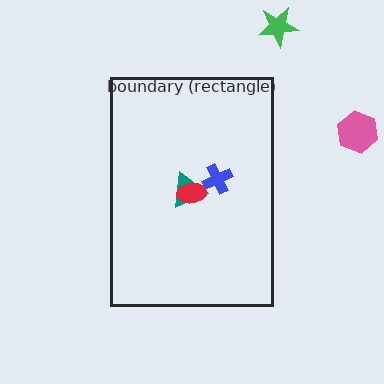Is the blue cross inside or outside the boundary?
Inside.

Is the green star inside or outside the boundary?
Outside.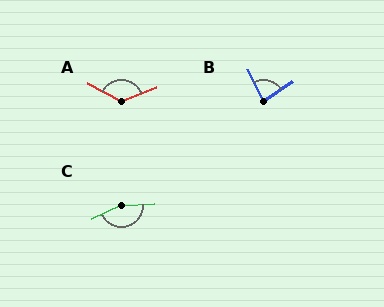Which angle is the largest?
C, at approximately 158 degrees.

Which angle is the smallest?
B, at approximately 81 degrees.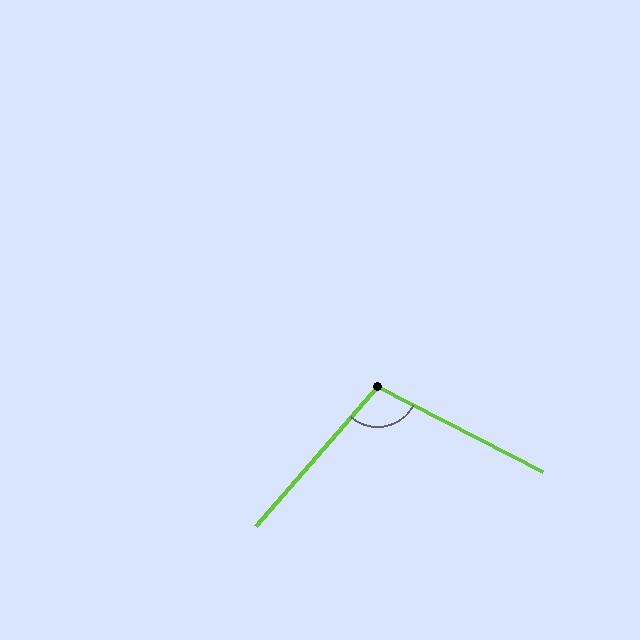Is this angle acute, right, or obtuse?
It is obtuse.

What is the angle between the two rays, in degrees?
Approximately 104 degrees.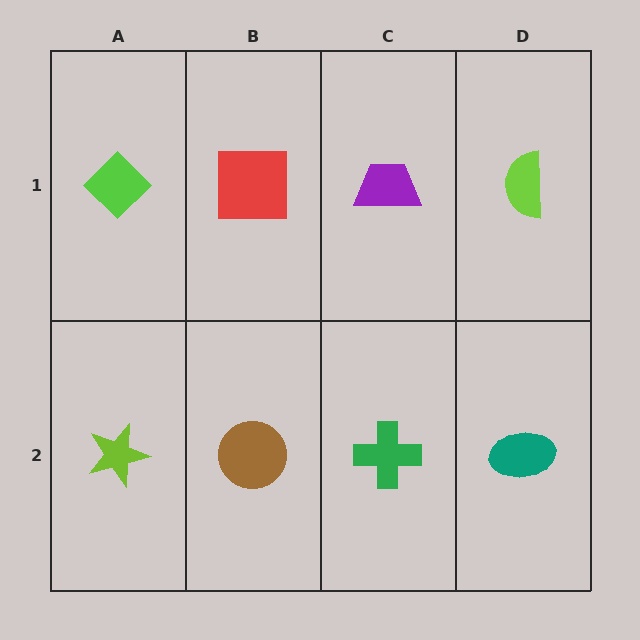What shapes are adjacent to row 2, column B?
A red square (row 1, column B), a lime star (row 2, column A), a green cross (row 2, column C).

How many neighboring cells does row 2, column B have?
3.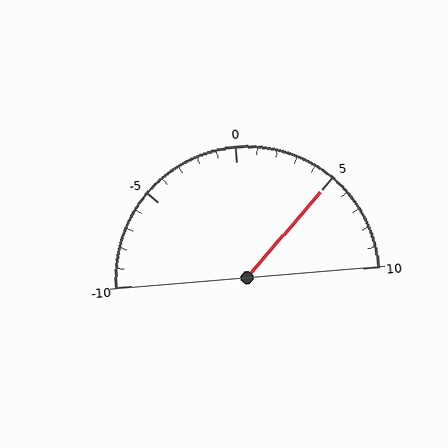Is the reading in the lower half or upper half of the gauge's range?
The reading is in the upper half of the range (-10 to 10).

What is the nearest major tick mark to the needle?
The nearest major tick mark is 5.